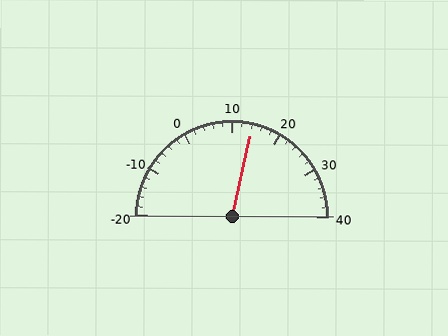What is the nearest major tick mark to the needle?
The nearest major tick mark is 10.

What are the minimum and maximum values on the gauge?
The gauge ranges from -20 to 40.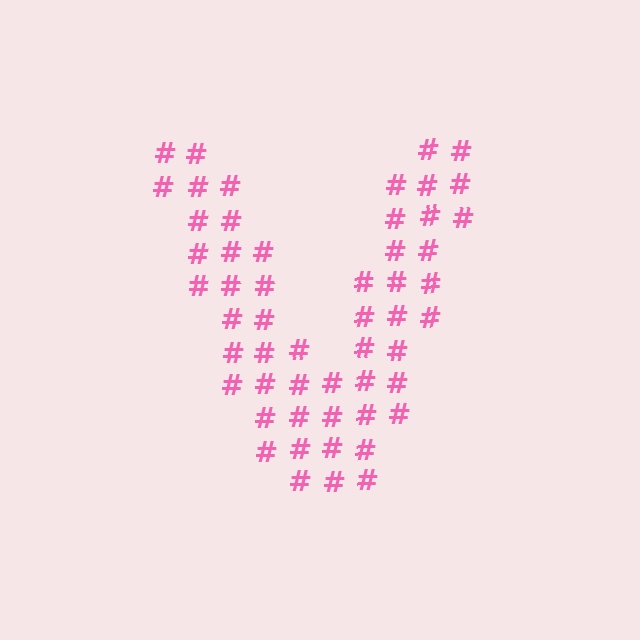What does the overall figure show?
The overall figure shows the letter V.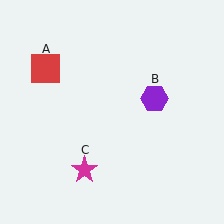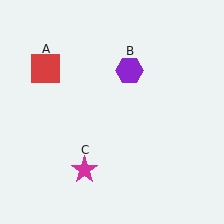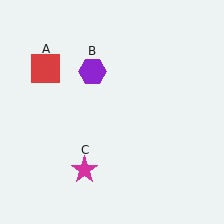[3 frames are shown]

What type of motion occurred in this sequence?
The purple hexagon (object B) rotated counterclockwise around the center of the scene.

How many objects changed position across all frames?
1 object changed position: purple hexagon (object B).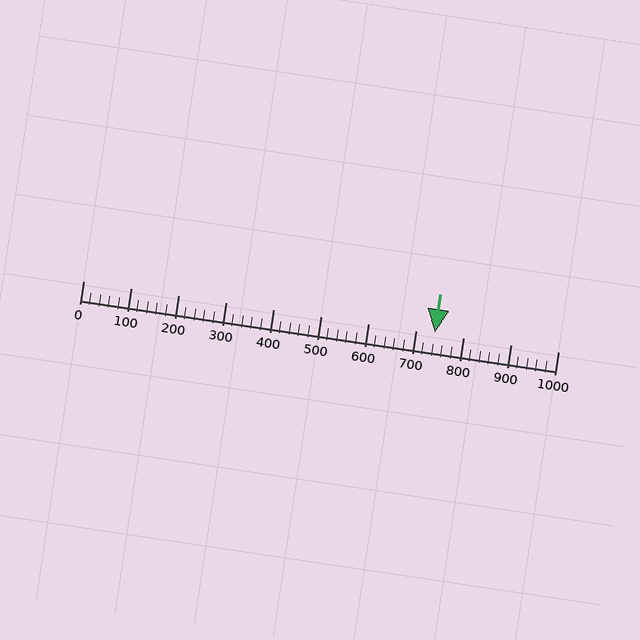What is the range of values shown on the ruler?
The ruler shows values from 0 to 1000.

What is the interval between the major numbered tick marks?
The major tick marks are spaced 100 units apart.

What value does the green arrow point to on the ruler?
The green arrow points to approximately 740.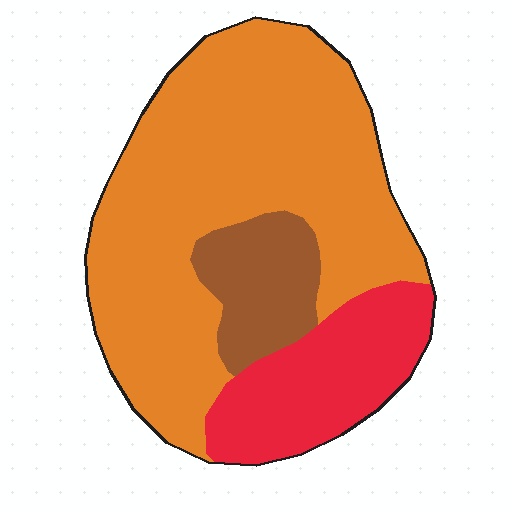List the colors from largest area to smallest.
From largest to smallest: orange, red, brown.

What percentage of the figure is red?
Red covers about 20% of the figure.